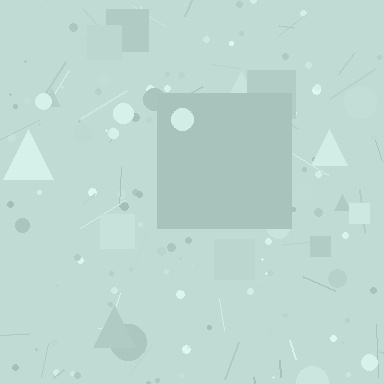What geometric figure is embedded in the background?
A square is embedded in the background.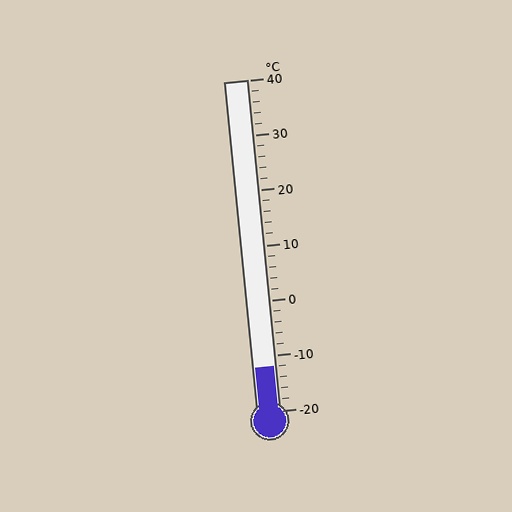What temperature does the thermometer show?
The thermometer shows approximately -12°C.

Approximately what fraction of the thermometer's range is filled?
The thermometer is filled to approximately 15% of its range.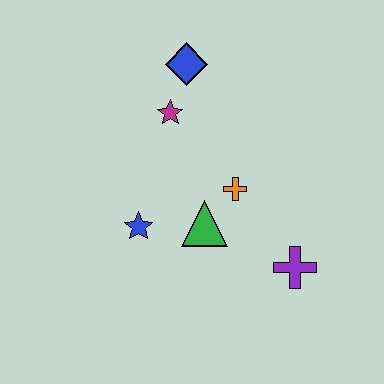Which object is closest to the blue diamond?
The magenta star is closest to the blue diamond.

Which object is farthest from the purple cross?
The blue diamond is farthest from the purple cross.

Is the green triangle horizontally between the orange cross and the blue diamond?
Yes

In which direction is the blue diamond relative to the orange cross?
The blue diamond is above the orange cross.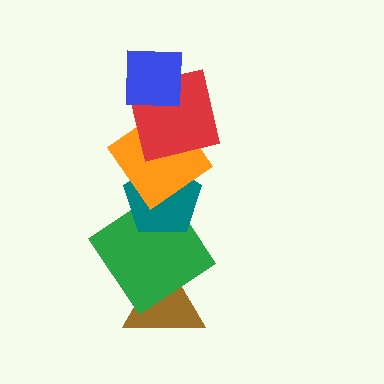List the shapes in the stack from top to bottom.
From top to bottom: the blue square, the red square, the orange diamond, the teal pentagon, the green diamond, the brown triangle.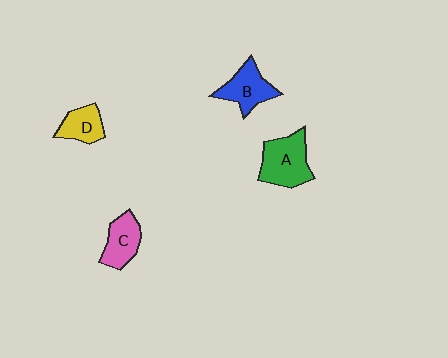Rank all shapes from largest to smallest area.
From largest to smallest: A (green), B (blue), C (pink), D (yellow).